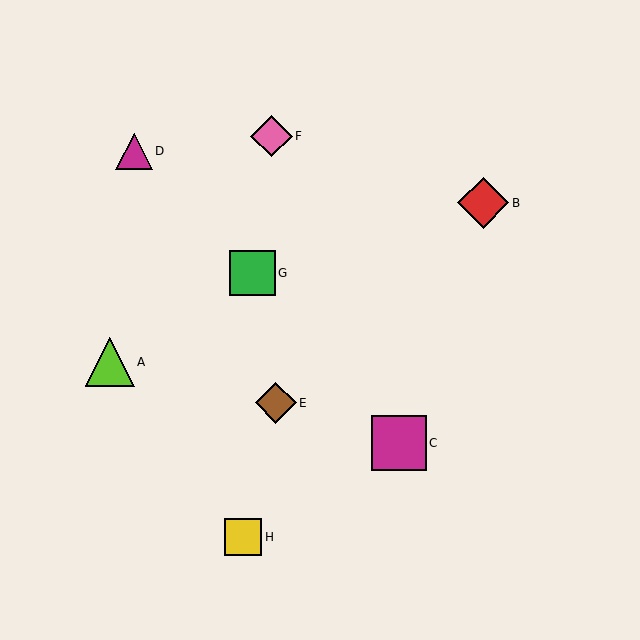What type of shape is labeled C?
Shape C is a magenta square.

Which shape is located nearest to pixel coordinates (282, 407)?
The brown diamond (labeled E) at (276, 403) is nearest to that location.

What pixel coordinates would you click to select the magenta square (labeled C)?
Click at (399, 443) to select the magenta square C.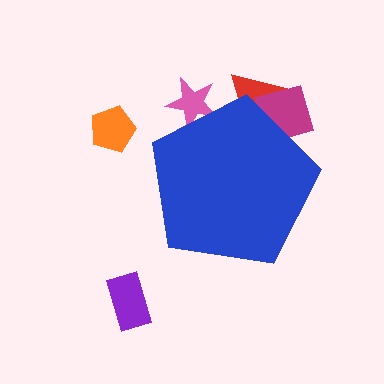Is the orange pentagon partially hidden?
No, the orange pentagon is fully visible.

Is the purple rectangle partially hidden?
No, the purple rectangle is fully visible.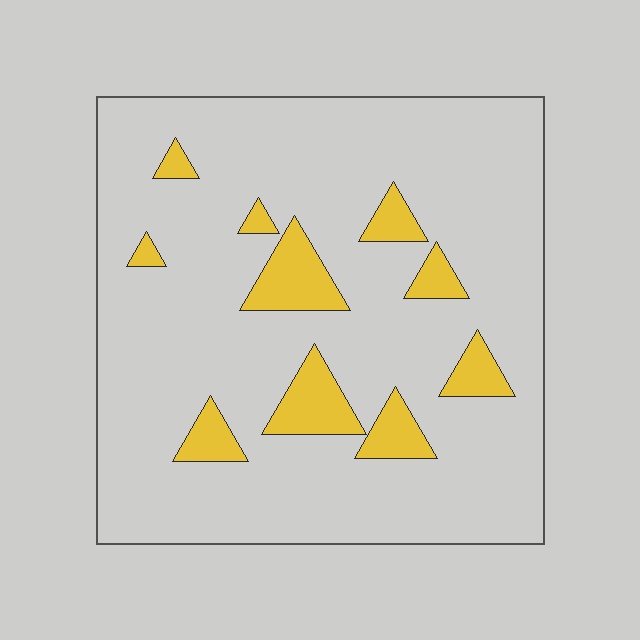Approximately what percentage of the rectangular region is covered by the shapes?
Approximately 15%.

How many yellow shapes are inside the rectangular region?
10.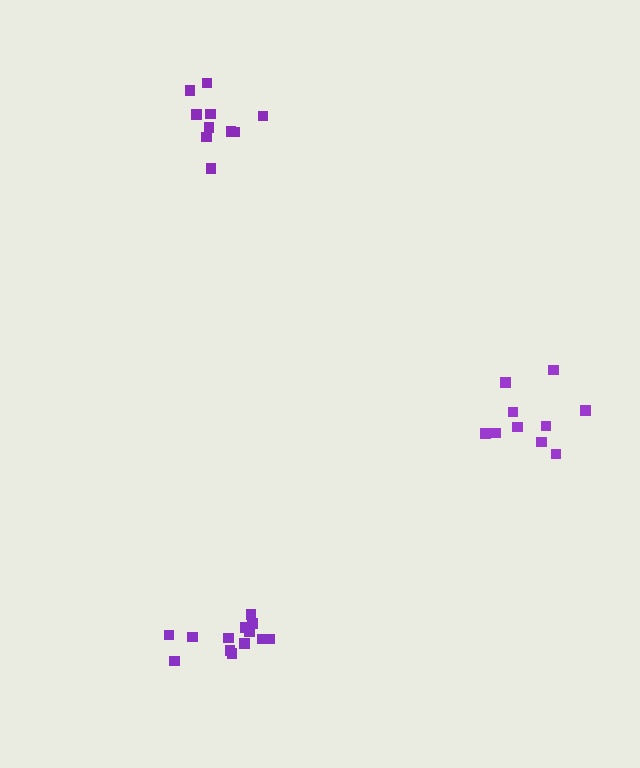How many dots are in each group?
Group 1: 10 dots, Group 2: 13 dots, Group 3: 10 dots (33 total).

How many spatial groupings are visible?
There are 3 spatial groupings.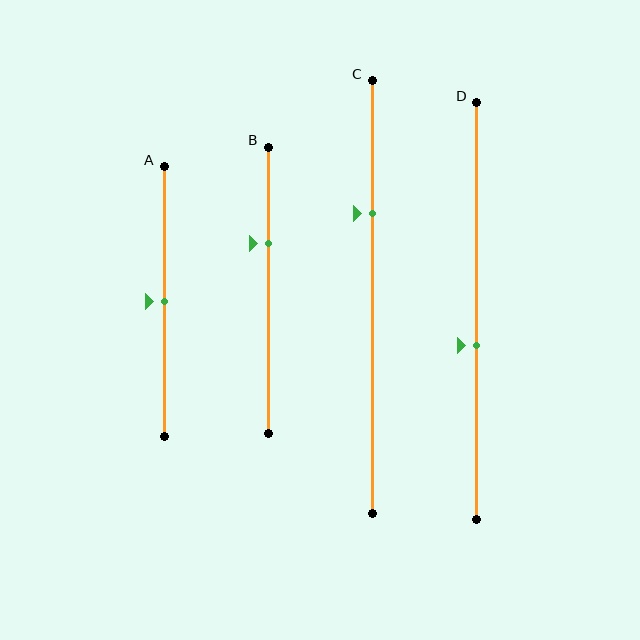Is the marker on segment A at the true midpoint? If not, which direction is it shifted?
Yes, the marker on segment A is at the true midpoint.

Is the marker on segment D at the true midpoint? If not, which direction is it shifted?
No, the marker on segment D is shifted downward by about 8% of the segment length.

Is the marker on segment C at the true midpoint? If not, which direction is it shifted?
No, the marker on segment C is shifted upward by about 19% of the segment length.